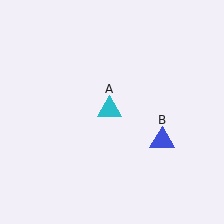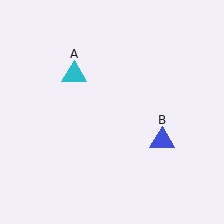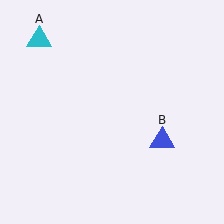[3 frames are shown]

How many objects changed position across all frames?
1 object changed position: cyan triangle (object A).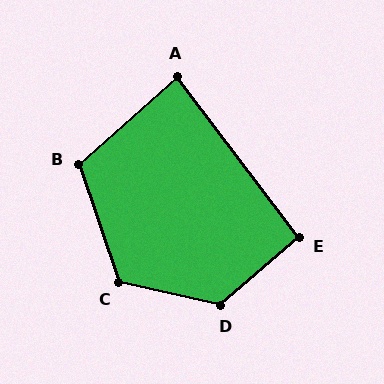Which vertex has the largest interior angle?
D, at approximately 127 degrees.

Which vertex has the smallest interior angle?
A, at approximately 85 degrees.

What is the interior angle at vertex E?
Approximately 93 degrees (approximately right).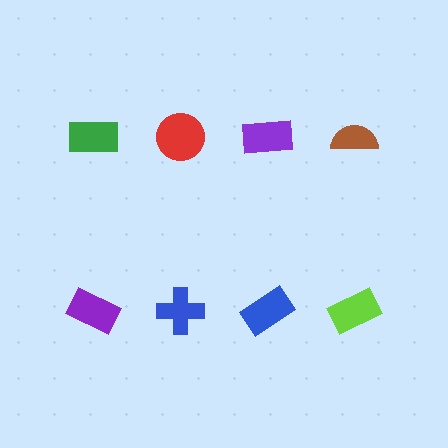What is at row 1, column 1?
A green rectangle.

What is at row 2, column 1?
A purple rectangle.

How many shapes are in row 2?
4 shapes.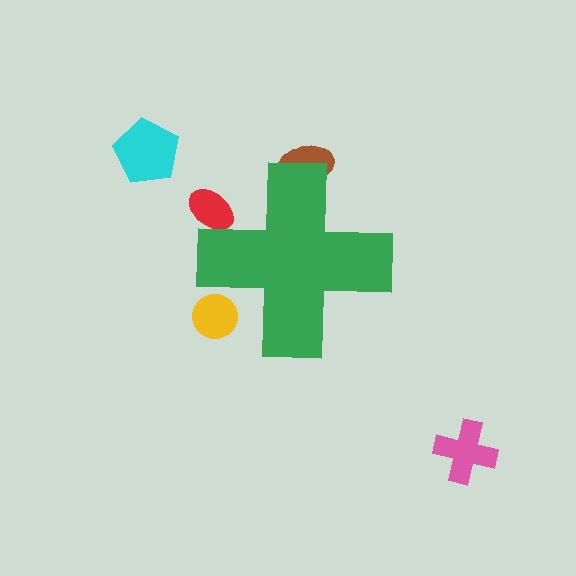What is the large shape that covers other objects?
A green cross.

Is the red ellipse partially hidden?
Yes, the red ellipse is partially hidden behind the green cross.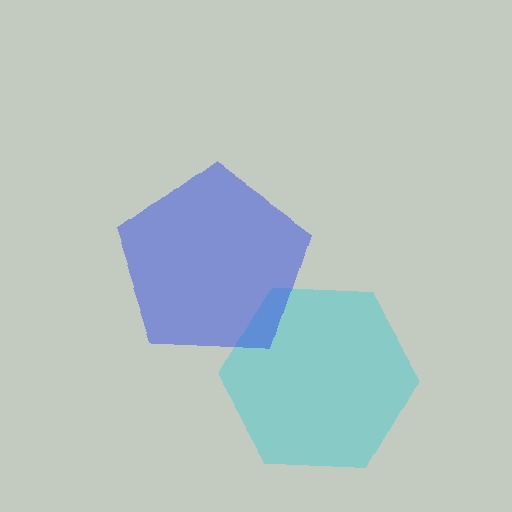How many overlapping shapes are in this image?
There are 2 overlapping shapes in the image.